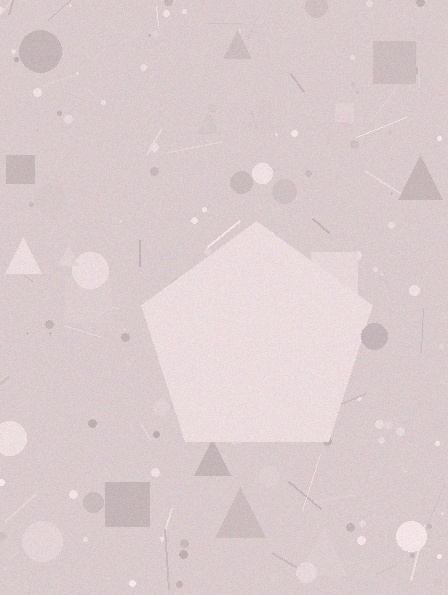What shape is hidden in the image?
A pentagon is hidden in the image.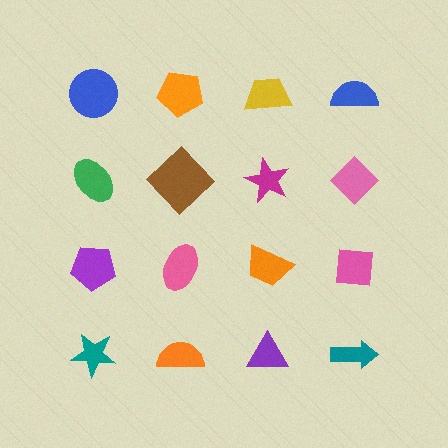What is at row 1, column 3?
A yellow trapezoid.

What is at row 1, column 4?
A blue semicircle.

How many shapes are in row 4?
4 shapes.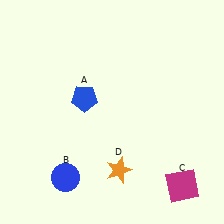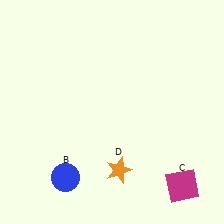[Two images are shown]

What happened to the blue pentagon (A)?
The blue pentagon (A) was removed in Image 2. It was in the top-left area of Image 1.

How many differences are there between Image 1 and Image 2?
There is 1 difference between the two images.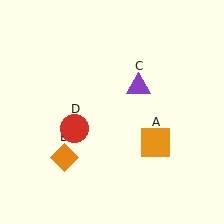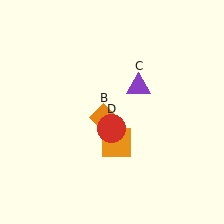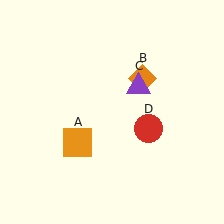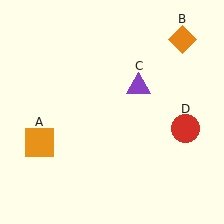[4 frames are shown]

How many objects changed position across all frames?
3 objects changed position: orange square (object A), orange diamond (object B), red circle (object D).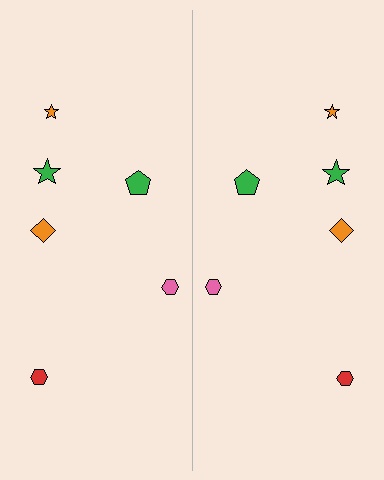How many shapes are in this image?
There are 12 shapes in this image.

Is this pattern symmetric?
Yes, this pattern has bilateral (reflection) symmetry.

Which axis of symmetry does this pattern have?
The pattern has a vertical axis of symmetry running through the center of the image.